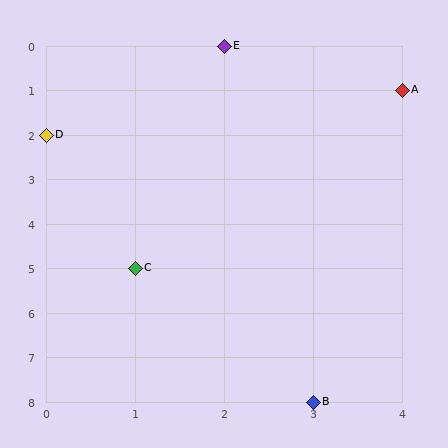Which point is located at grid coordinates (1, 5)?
Point C is at (1, 5).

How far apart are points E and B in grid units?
Points E and B are 1 column and 8 rows apart (about 8.1 grid units diagonally).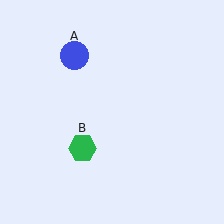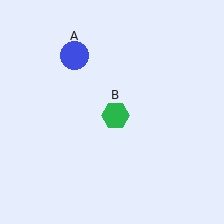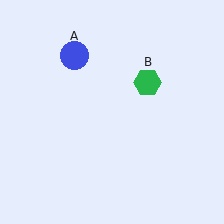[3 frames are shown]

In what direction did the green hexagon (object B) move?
The green hexagon (object B) moved up and to the right.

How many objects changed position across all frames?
1 object changed position: green hexagon (object B).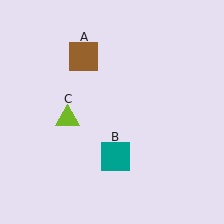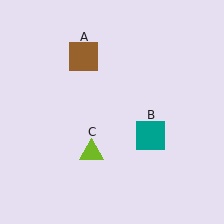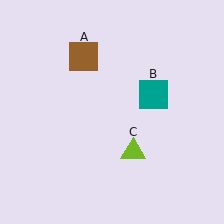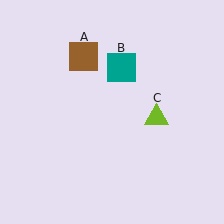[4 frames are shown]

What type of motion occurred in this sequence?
The teal square (object B), lime triangle (object C) rotated counterclockwise around the center of the scene.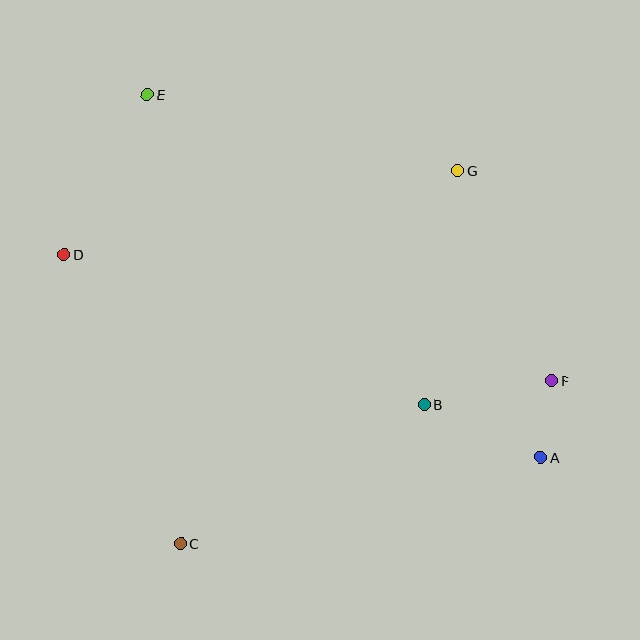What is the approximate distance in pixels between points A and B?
The distance between A and B is approximately 128 pixels.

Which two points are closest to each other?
Points A and F are closest to each other.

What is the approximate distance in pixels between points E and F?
The distance between E and F is approximately 495 pixels.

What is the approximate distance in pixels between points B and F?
The distance between B and F is approximately 130 pixels.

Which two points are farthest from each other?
Points A and E are farthest from each other.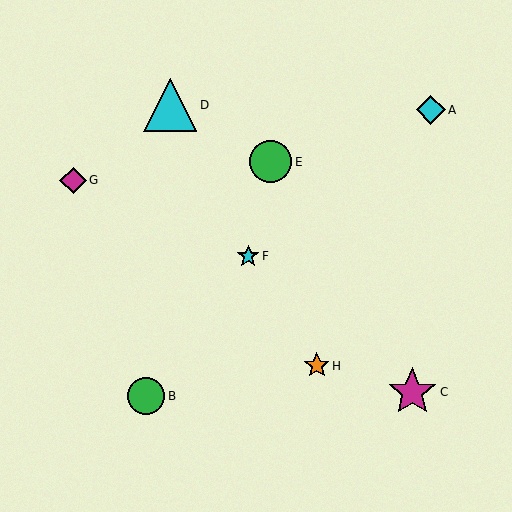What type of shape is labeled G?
Shape G is a magenta diamond.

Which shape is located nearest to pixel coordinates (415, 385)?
The magenta star (labeled C) at (412, 392) is nearest to that location.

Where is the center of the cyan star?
The center of the cyan star is at (248, 256).